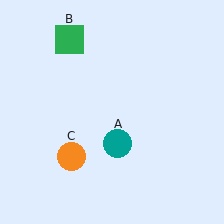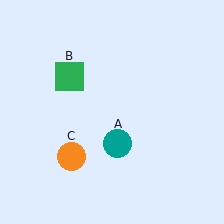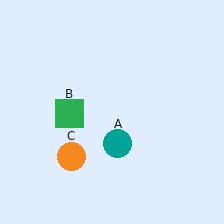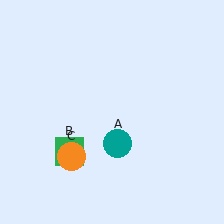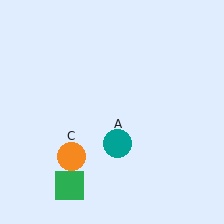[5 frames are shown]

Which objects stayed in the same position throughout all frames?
Teal circle (object A) and orange circle (object C) remained stationary.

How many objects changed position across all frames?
1 object changed position: green square (object B).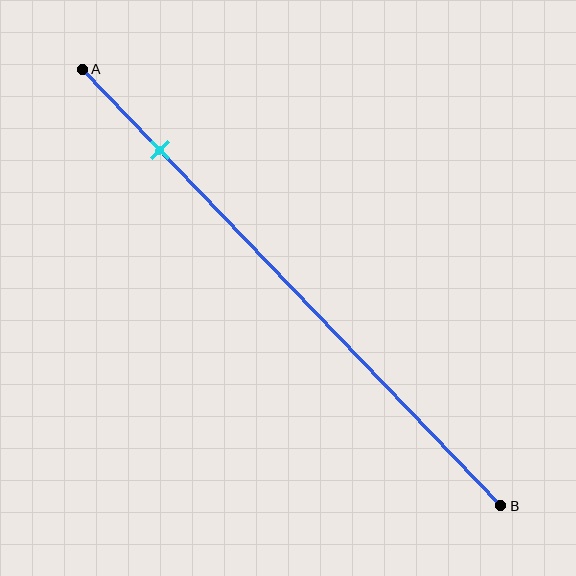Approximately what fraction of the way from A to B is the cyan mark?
The cyan mark is approximately 20% of the way from A to B.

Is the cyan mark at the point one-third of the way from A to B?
No, the mark is at about 20% from A, not at the 33% one-third point.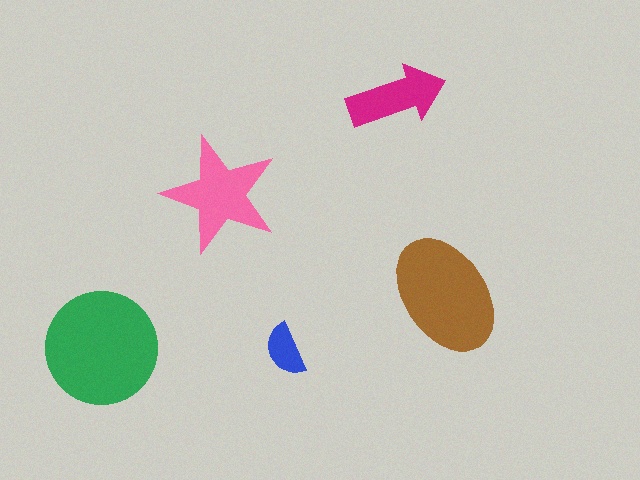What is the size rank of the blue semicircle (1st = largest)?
5th.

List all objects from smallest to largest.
The blue semicircle, the magenta arrow, the pink star, the brown ellipse, the green circle.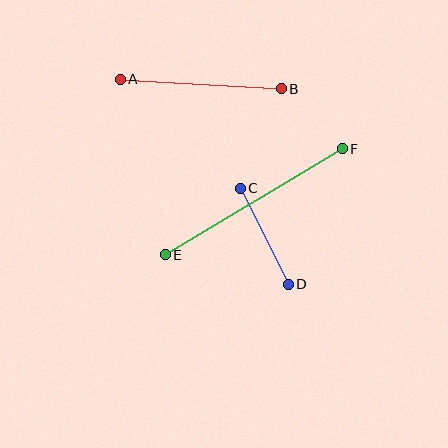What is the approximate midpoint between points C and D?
The midpoint is at approximately (264, 236) pixels.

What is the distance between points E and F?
The distance is approximately 206 pixels.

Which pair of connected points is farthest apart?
Points E and F are farthest apart.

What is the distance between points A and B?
The distance is approximately 161 pixels.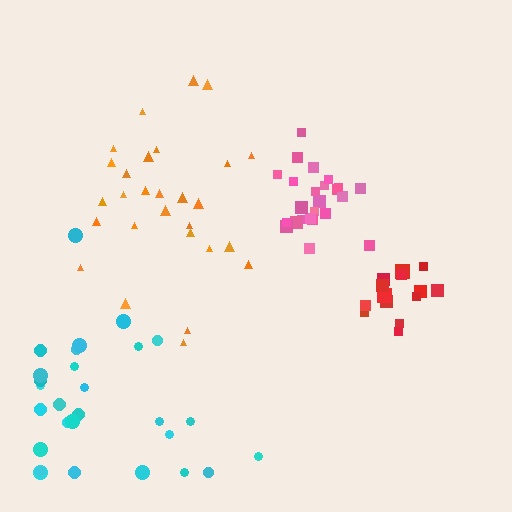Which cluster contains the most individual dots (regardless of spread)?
Orange (28).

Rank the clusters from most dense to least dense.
pink, red, orange, cyan.